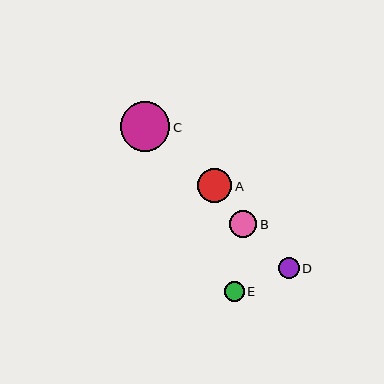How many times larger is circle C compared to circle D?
Circle C is approximately 2.4 times the size of circle D.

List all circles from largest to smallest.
From largest to smallest: C, A, B, D, E.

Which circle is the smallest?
Circle E is the smallest with a size of approximately 19 pixels.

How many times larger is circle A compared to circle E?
Circle A is approximately 1.7 times the size of circle E.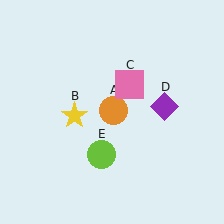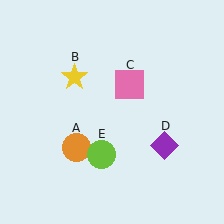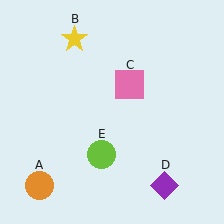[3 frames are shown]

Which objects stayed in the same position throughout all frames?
Pink square (object C) and lime circle (object E) remained stationary.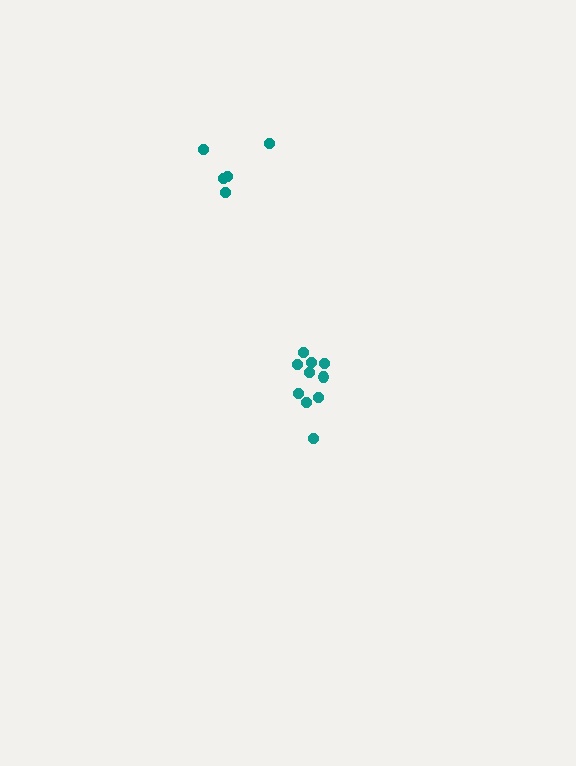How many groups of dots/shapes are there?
There are 2 groups.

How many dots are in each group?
Group 1: 10 dots, Group 2: 5 dots (15 total).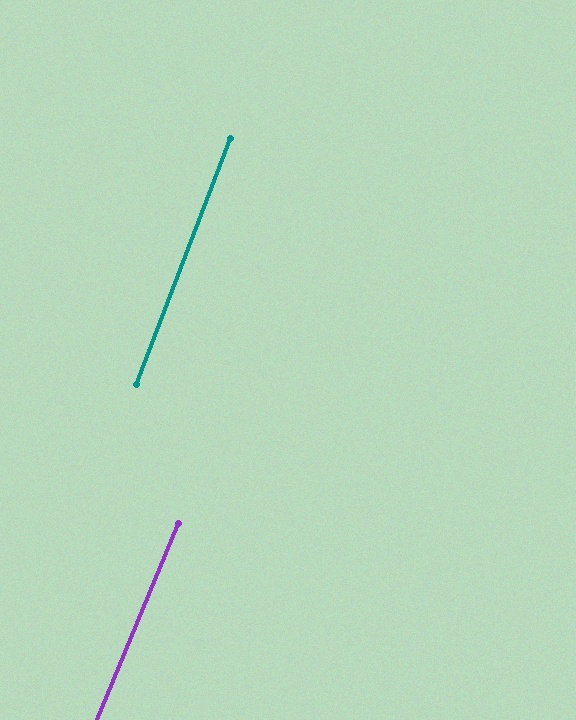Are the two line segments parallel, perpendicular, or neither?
Parallel — their directions differ by only 1.6°.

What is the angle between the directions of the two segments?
Approximately 2 degrees.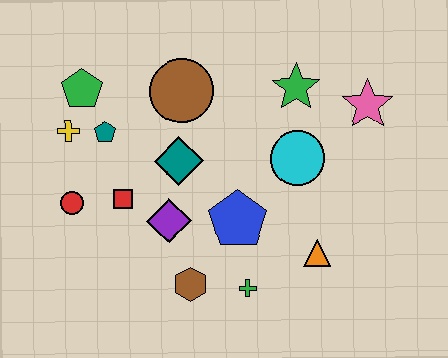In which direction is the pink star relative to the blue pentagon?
The pink star is to the right of the blue pentagon.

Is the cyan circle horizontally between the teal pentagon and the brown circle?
No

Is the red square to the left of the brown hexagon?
Yes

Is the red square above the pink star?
No